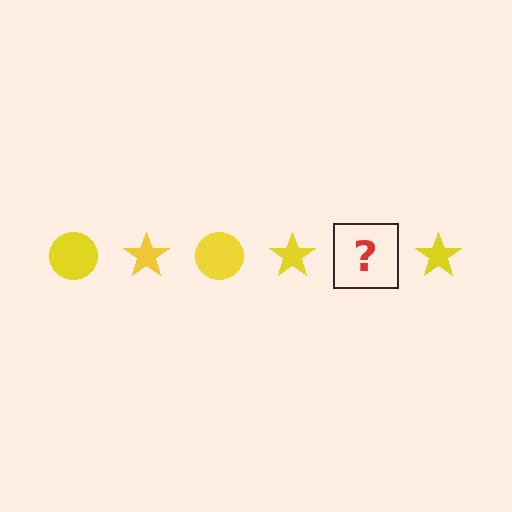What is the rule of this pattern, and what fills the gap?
The rule is that the pattern cycles through circle, star shapes in yellow. The gap should be filled with a yellow circle.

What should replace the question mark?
The question mark should be replaced with a yellow circle.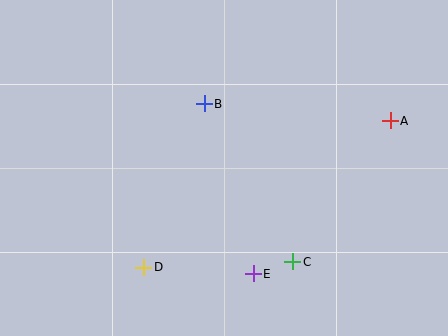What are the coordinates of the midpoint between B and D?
The midpoint between B and D is at (174, 186).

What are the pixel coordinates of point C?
Point C is at (293, 262).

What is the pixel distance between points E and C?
The distance between E and C is 41 pixels.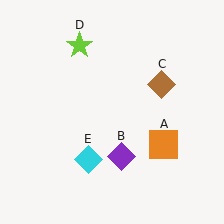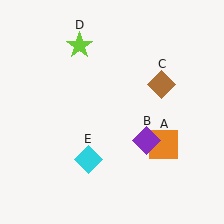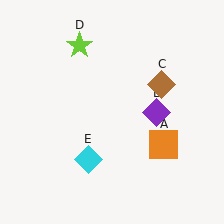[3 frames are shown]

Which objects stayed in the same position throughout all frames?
Orange square (object A) and brown diamond (object C) and lime star (object D) and cyan diamond (object E) remained stationary.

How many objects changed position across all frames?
1 object changed position: purple diamond (object B).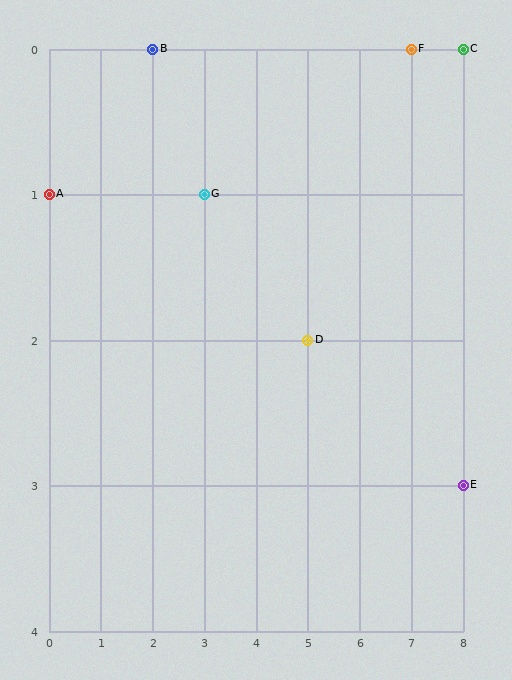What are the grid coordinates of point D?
Point D is at grid coordinates (5, 2).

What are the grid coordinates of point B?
Point B is at grid coordinates (2, 0).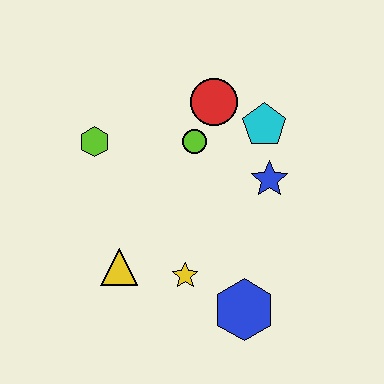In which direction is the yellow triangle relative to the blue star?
The yellow triangle is to the left of the blue star.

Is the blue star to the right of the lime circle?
Yes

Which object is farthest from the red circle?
The blue hexagon is farthest from the red circle.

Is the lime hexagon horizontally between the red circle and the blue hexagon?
No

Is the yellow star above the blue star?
No